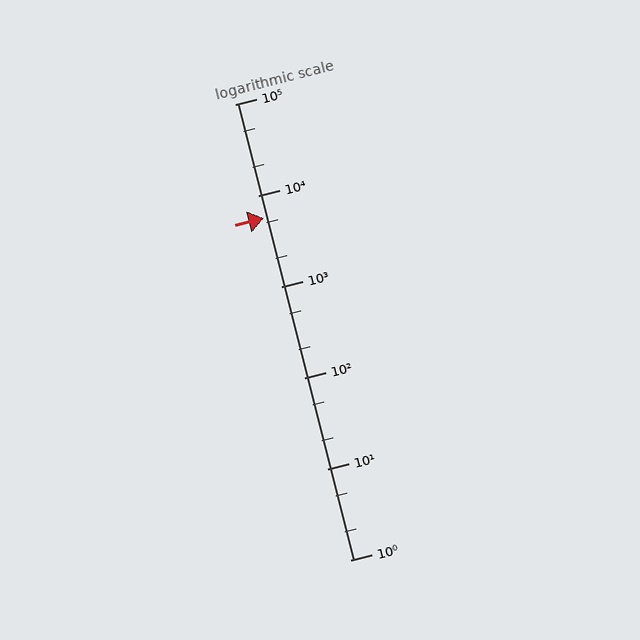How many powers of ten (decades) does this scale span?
The scale spans 5 decades, from 1 to 100000.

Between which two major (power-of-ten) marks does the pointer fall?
The pointer is between 1000 and 10000.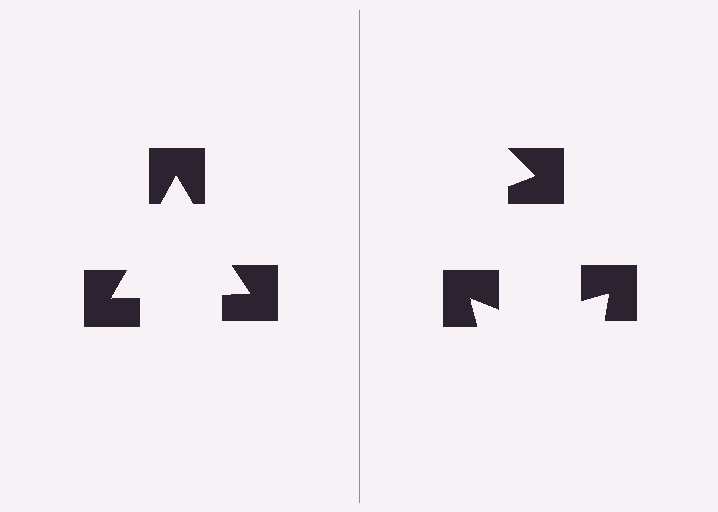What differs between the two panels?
The notched squares are positioned identically on both sides; only the wedge orientations differ. On the left they align to a triangle; on the right they are misaligned.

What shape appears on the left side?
An illusory triangle.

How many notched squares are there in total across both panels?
6 — 3 on each side.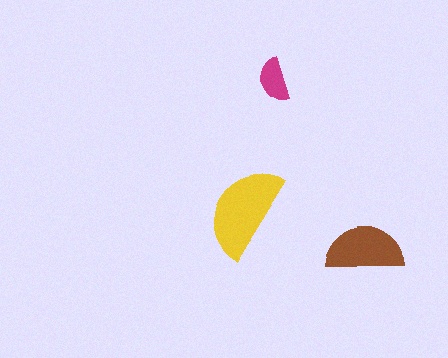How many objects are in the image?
There are 3 objects in the image.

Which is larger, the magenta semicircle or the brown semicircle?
The brown one.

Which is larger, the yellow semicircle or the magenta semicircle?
The yellow one.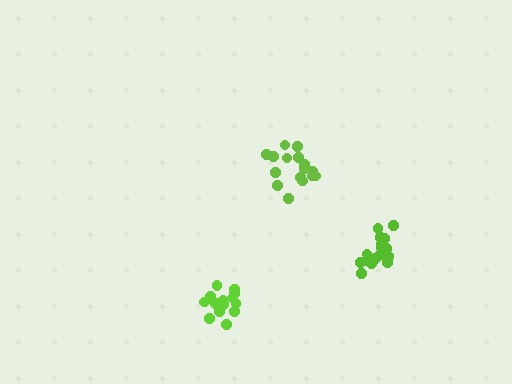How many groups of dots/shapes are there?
There are 3 groups.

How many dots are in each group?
Group 1: 16 dots, Group 2: 14 dots, Group 3: 16 dots (46 total).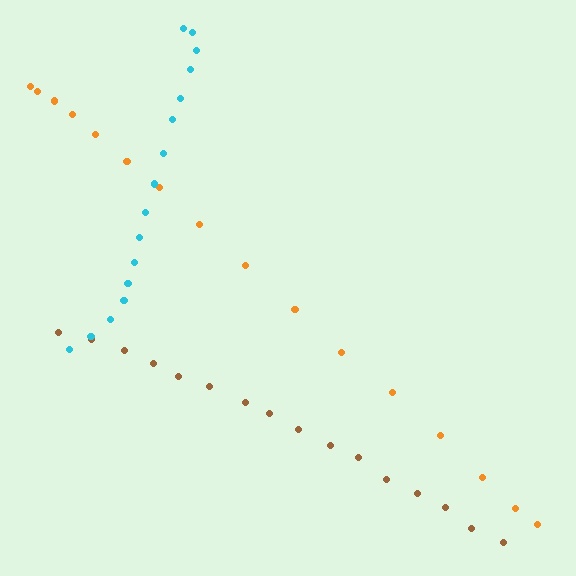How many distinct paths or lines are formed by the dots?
There are 3 distinct paths.